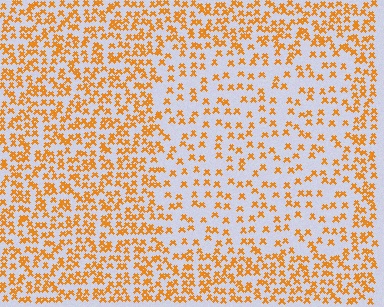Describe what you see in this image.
The image contains small orange elements arranged at two different densities. A rectangle-shaped region is visible where the elements are less densely packed than the surrounding area.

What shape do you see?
I see a rectangle.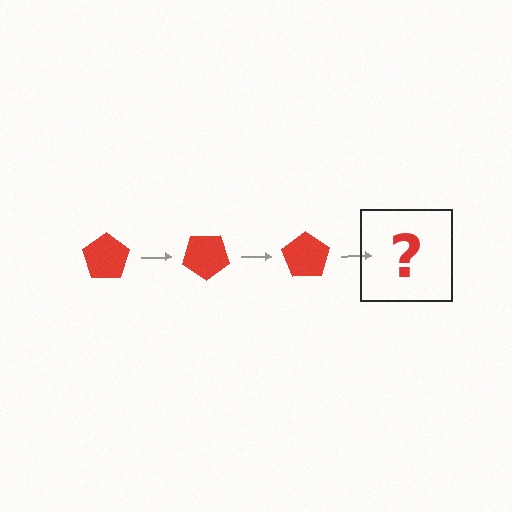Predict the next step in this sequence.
The next step is a red pentagon rotated 105 degrees.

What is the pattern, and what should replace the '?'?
The pattern is that the pentagon rotates 35 degrees each step. The '?' should be a red pentagon rotated 105 degrees.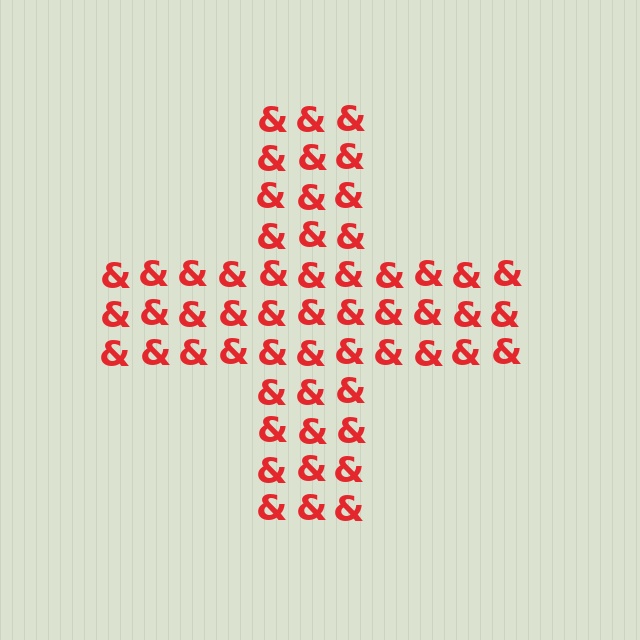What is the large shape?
The large shape is a cross.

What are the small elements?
The small elements are ampersands.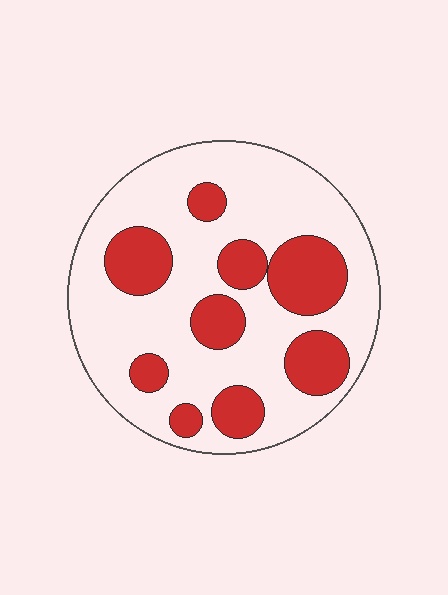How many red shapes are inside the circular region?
9.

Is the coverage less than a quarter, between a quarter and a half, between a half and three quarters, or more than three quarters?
Between a quarter and a half.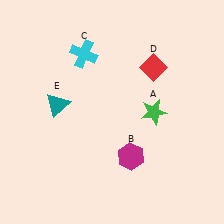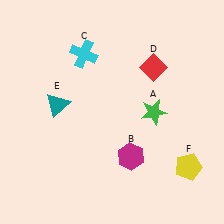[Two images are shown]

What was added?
A yellow pentagon (F) was added in Image 2.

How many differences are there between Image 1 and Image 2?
There is 1 difference between the two images.